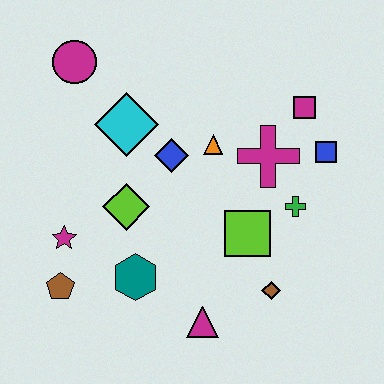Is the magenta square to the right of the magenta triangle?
Yes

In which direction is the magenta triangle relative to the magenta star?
The magenta triangle is to the right of the magenta star.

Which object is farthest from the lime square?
The magenta circle is farthest from the lime square.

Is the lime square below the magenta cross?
Yes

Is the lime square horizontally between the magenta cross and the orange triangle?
Yes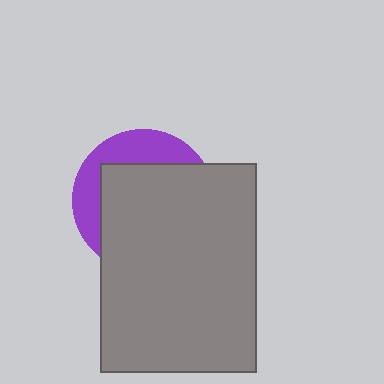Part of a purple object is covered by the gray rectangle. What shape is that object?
It is a circle.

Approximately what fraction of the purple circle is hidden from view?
Roughly 69% of the purple circle is hidden behind the gray rectangle.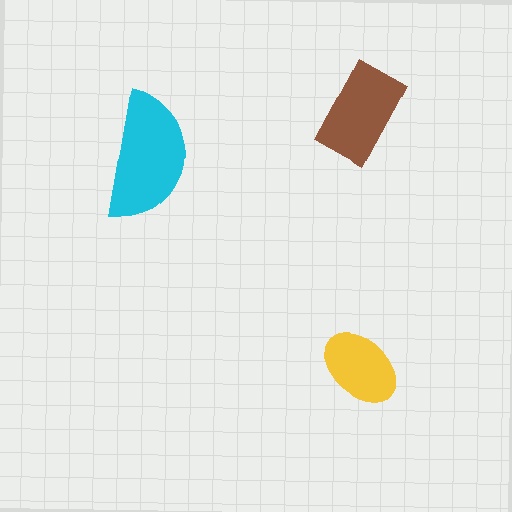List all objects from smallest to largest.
The yellow ellipse, the brown rectangle, the cyan semicircle.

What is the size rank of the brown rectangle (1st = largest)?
2nd.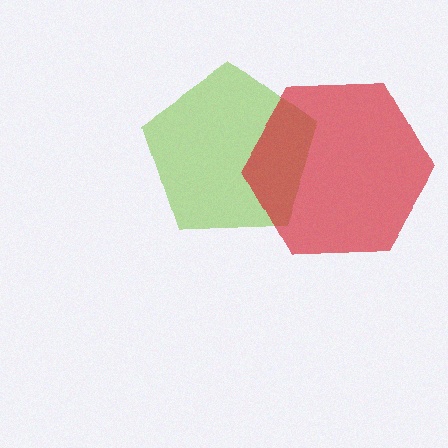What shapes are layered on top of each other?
The layered shapes are: a lime pentagon, a red hexagon.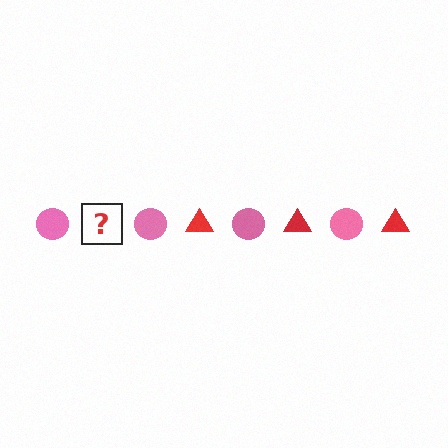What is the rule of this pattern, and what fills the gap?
The rule is that the pattern alternates between pink circle and red triangle. The gap should be filled with a red triangle.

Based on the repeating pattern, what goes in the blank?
The blank should be a red triangle.